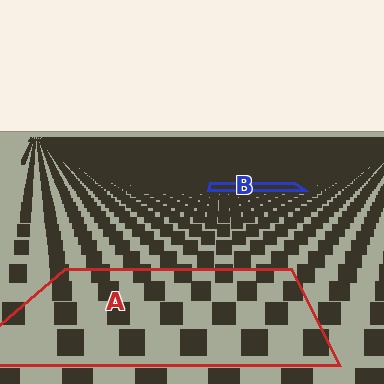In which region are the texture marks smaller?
The texture marks are smaller in region B, because it is farther away.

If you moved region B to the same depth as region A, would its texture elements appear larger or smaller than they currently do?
They would appear larger. At a closer depth, the same texture elements are projected at a bigger on-screen size.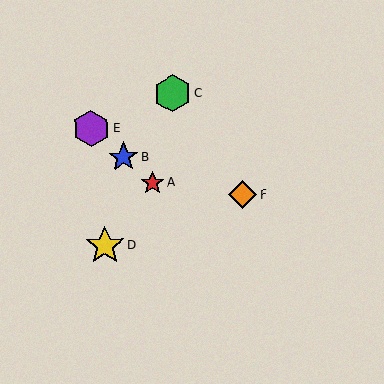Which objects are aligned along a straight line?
Objects A, B, E are aligned along a straight line.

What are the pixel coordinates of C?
Object C is at (172, 93).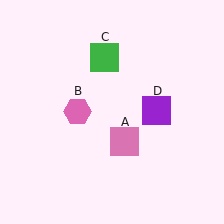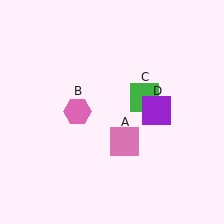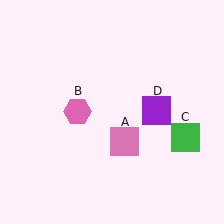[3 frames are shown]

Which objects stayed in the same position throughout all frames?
Pink square (object A) and pink hexagon (object B) and purple square (object D) remained stationary.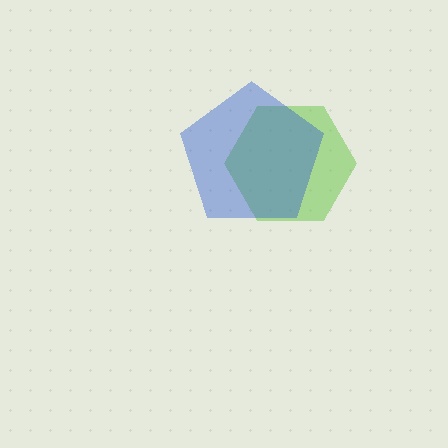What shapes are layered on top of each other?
The layered shapes are: a lime hexagon, a blue pentagon.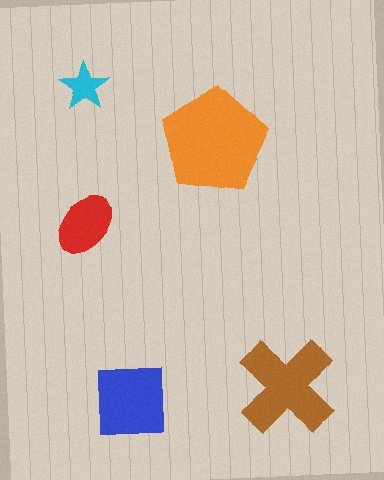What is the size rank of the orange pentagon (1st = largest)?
1st.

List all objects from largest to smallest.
The orange pentagon, the brown cross, the blue square, the red ellipse, the cyan star.